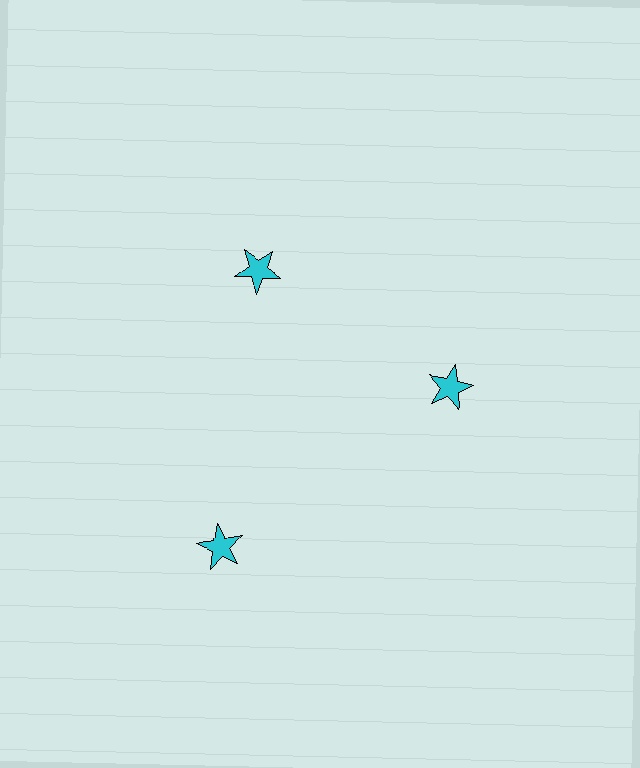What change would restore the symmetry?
The symmetry would be restored by moving it inward, back onto the ring so that all 3 stars sit at equal angles and equal distance from the center.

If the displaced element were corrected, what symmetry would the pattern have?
It would have 3-fold rotational symmetry — the pattern would map onto itself every 120 degrees.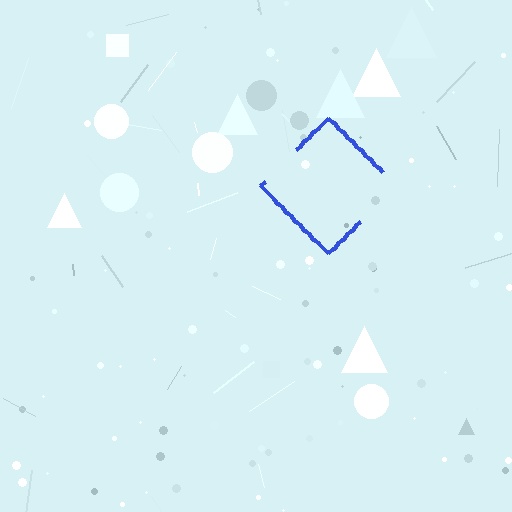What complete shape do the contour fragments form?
The contour fragments form a diamond.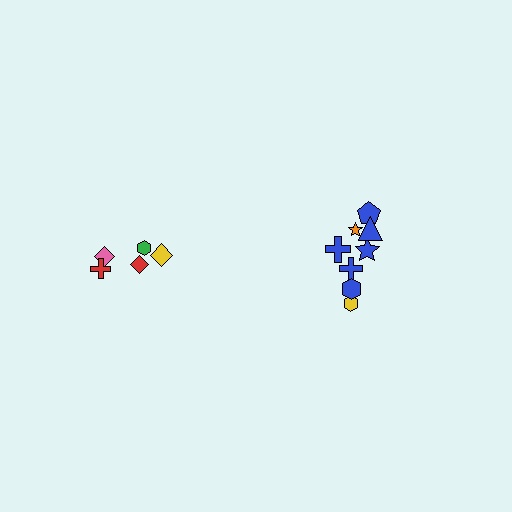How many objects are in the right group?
There are 8 objects.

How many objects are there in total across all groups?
There are 13 objects.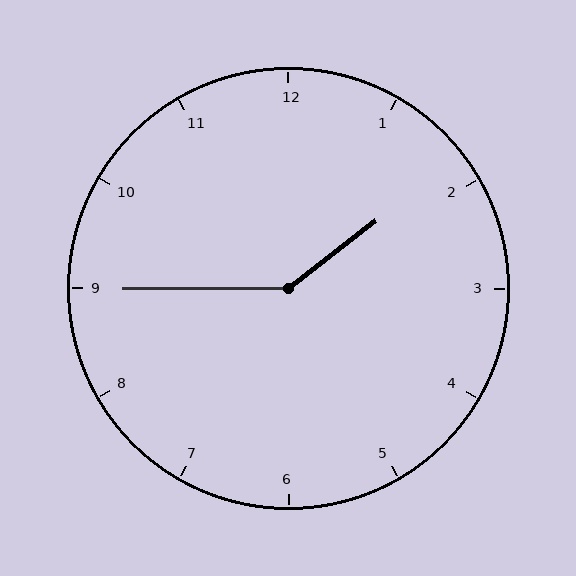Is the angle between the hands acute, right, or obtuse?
It is obtuse.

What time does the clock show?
1:45.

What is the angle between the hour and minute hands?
Approximately 142 degrees.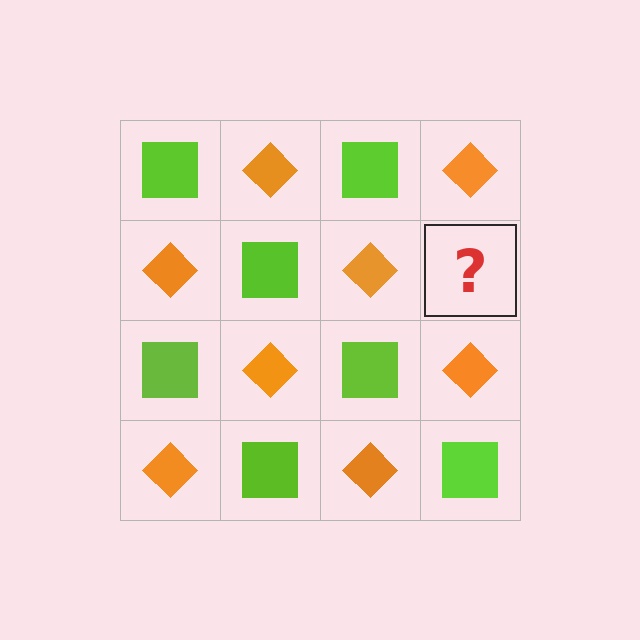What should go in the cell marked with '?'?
The missing cell should contain a lime square.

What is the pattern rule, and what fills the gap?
The rule is that it alternates lime square and orange diamond in a checkerboard pattern. The gap should be filled with a lime square.